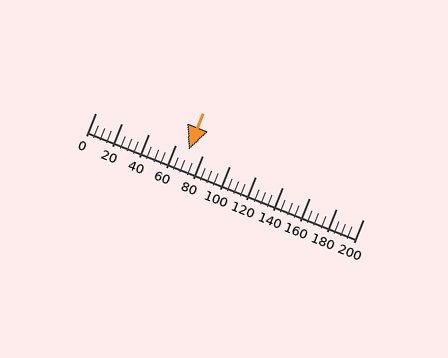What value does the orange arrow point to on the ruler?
The orange arrow points to approximately 70.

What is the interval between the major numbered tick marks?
The major tick marks are spaced 20 units apart.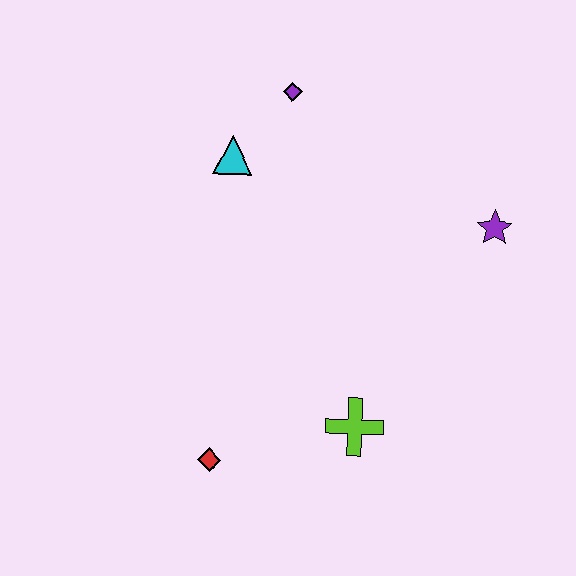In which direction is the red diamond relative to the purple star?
The red diamond is to the left of the purple star.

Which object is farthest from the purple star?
The red diamond is farthest from the purple star.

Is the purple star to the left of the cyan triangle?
No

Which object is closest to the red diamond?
The lime cross is closest to the red diamond.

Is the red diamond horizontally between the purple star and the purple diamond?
No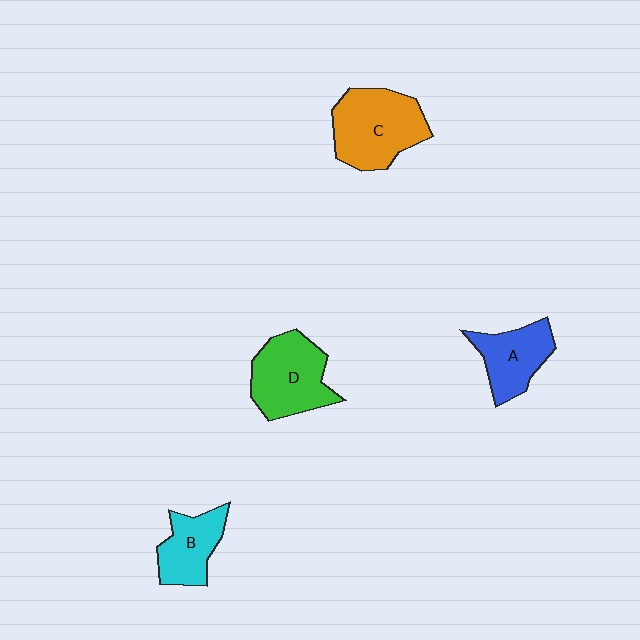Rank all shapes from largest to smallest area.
From largest to smallest: C (orange), D (green), A (blue), B (cyan).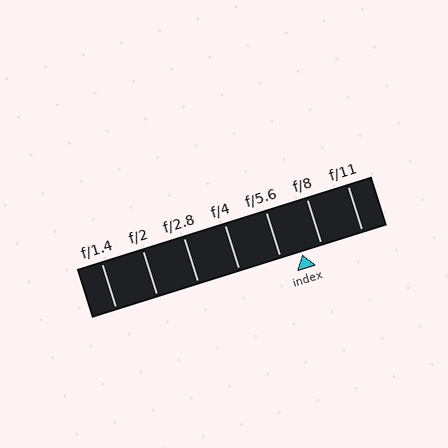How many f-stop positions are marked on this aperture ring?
There are 7 f-stop positions marked.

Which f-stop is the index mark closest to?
The index mark is closest to f/8.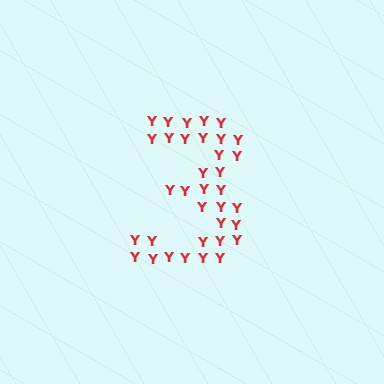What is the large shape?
The large shape is the digit 3.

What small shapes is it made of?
It is made of small letter Y's.